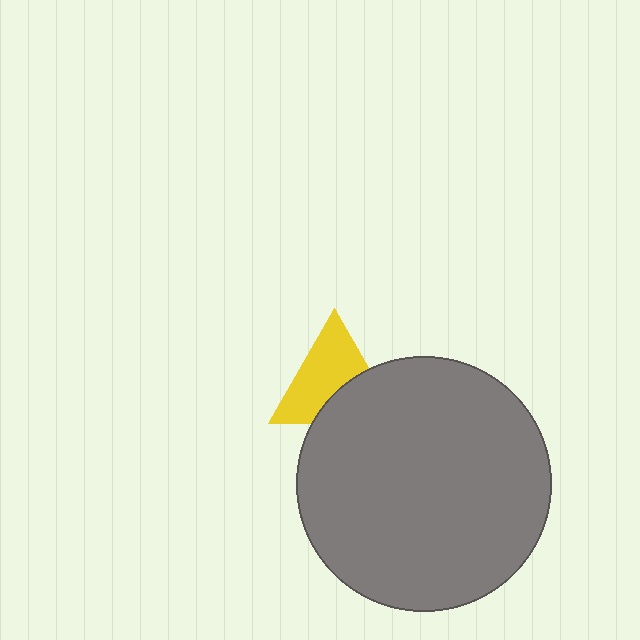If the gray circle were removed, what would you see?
You would see the complete yellow triangle.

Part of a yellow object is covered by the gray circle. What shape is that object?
It is a triangle.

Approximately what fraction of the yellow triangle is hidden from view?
Roughly 36% of the yellow triangle is hidden behind the gray circle.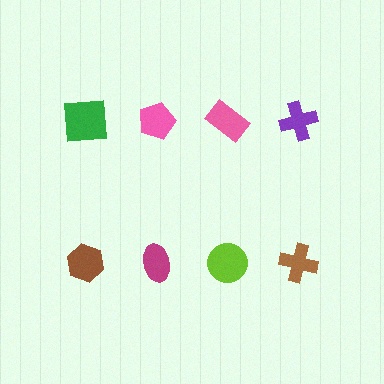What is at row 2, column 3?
A lime circle.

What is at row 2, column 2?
A magenta ellipse.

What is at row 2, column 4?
A brown cross.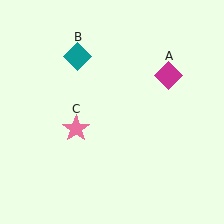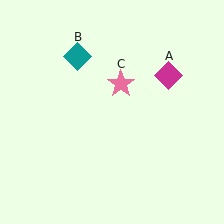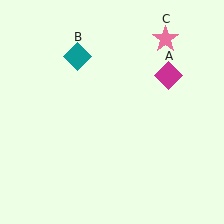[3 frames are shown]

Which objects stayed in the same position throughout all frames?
Magenta diamond (object A) and teal diamond (object B) remained stationary.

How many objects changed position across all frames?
1 object changed position: pink star (object C).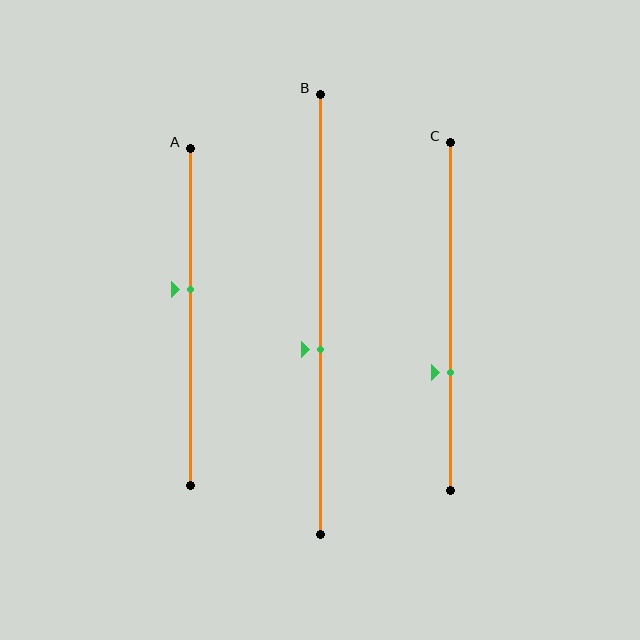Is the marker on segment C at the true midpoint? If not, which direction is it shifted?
No, the marker on segment C is shifted downward by about 16% of the segment length.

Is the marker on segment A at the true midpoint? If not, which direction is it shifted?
No, the marker on segment A is shifted upward by about 8% of the segment length.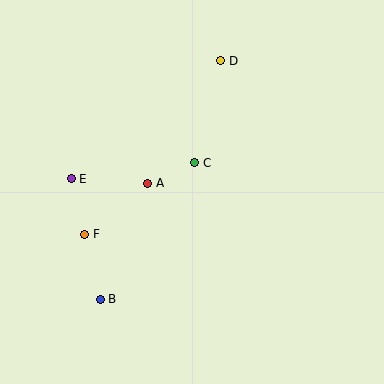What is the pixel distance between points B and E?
The distance between B and E is 124 pixels.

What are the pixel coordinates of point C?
Point C is at (195, 163).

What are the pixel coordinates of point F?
Point F is at (85, 234).